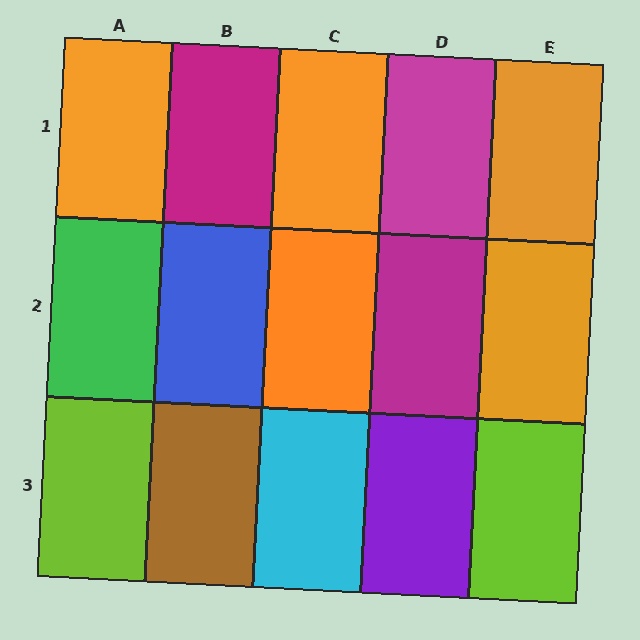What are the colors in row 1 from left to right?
Orange, magenta, orange, magenta, orange.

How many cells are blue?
1 cell is blue.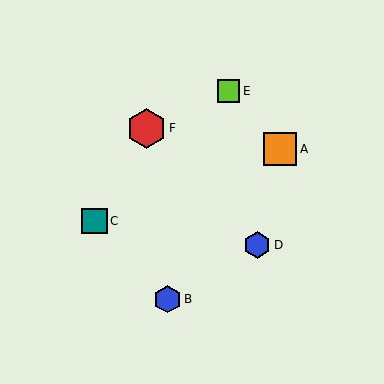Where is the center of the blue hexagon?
The center of the blue hexagon is at (168, 299).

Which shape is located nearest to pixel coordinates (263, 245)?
The blue hexagon (labeled D) at (257, 245) is nearest to that location.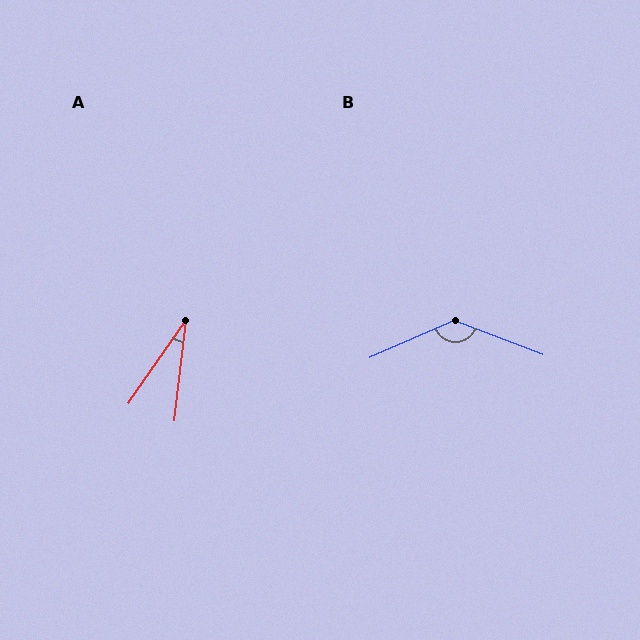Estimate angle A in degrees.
Approximately 28 degrees.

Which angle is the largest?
B, at approximately 135 degrees.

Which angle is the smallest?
A, at approximately 28 degrees.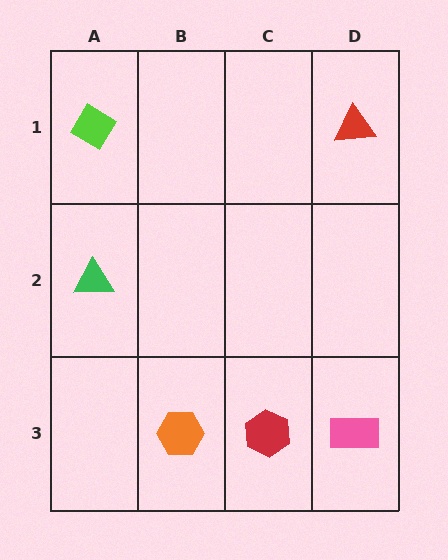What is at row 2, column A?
A green triangle.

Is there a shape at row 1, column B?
No, that cell is empty.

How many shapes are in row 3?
3 shapes.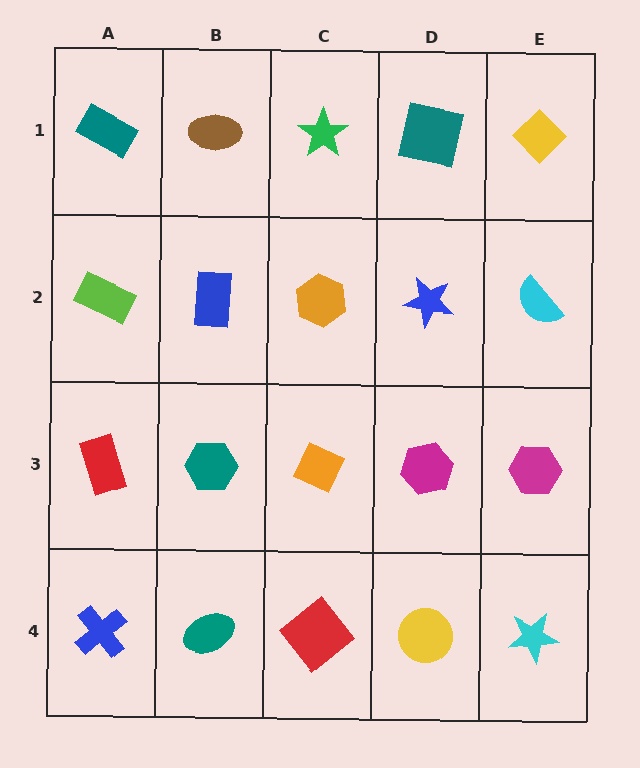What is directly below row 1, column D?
A blue star.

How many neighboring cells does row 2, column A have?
3.